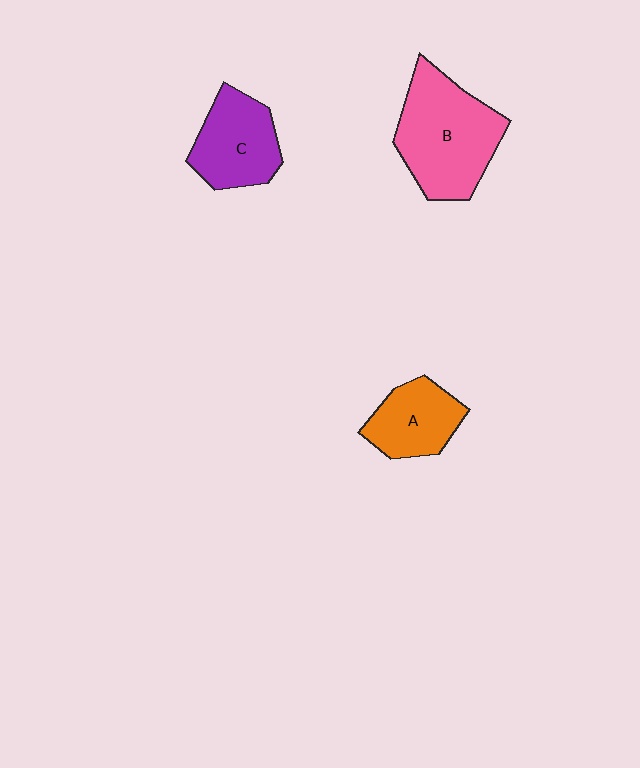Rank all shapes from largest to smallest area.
From largest to smallest: B (pink), C (purple), A (orange).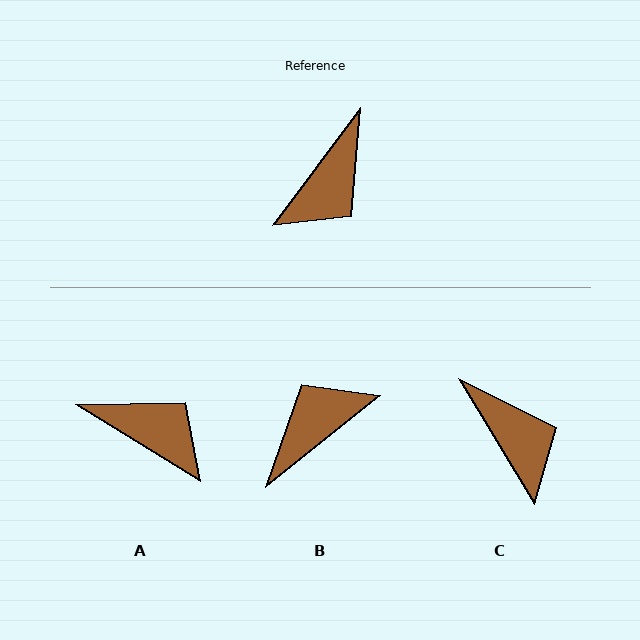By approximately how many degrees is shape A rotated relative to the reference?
Approximately 95 degrees counter-clockwise.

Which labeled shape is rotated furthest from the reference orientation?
B, about 166 degrees away.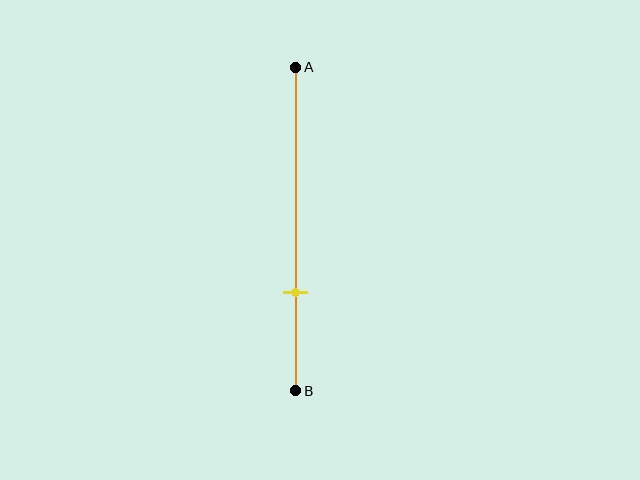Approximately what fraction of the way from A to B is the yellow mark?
The yellow mark is approximately 70% of the way from A to B.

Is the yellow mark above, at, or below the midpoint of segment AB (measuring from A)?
The yellow mark is below the midpoint of segment AB.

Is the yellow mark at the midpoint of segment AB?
No, the mark is at about 70% from A, not at the 50% midpoint.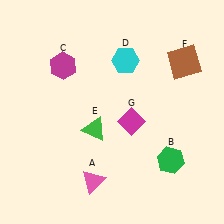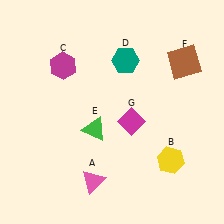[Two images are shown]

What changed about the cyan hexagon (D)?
In Image 1, D is cyan. In Image 2, it changed to teal.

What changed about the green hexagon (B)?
In Image 1, B is green. In Image 2, it changed to yellow.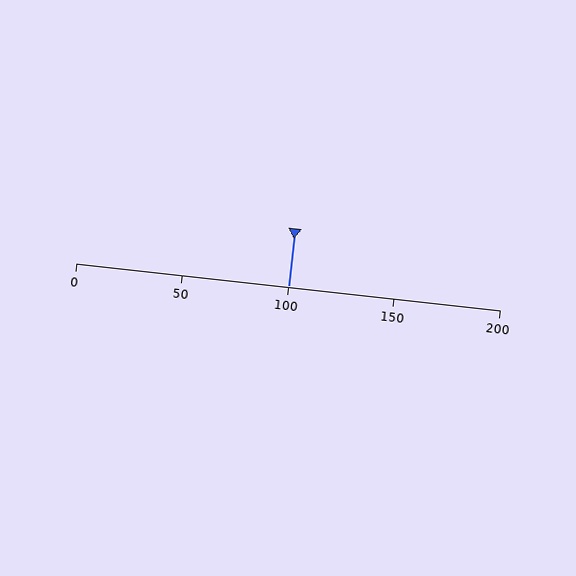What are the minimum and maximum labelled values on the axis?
The axis runs from 0 to 200.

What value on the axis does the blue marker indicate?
The marker indicates approximately 100.